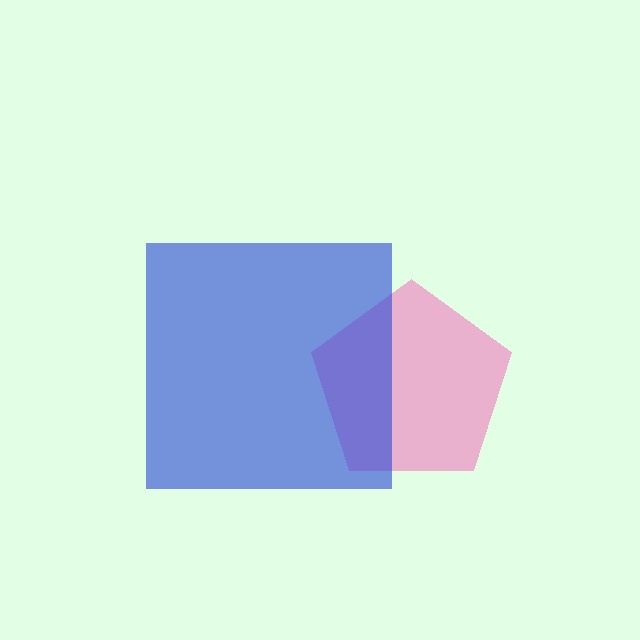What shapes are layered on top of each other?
The layered shapes are: a pink pentagon, a blue square.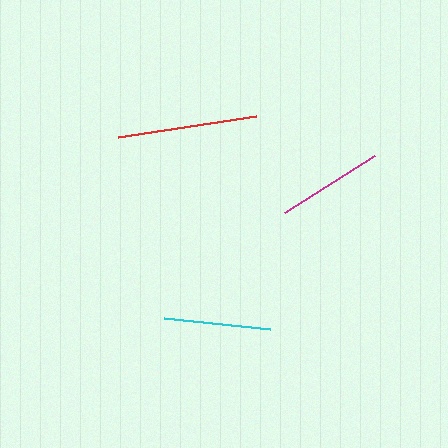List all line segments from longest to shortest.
From longest to shortest: red, cyan, magenta.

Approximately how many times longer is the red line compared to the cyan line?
The red line is approximately 1.3 times the length of the cyan line.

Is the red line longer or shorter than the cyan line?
The red line is longer than the cyan line.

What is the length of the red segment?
The red segment is approximately 140 pixels long.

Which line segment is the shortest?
The magenta line is the shortest at approximately 106 pixels.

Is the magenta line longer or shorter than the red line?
The red line is longer than the magenta line.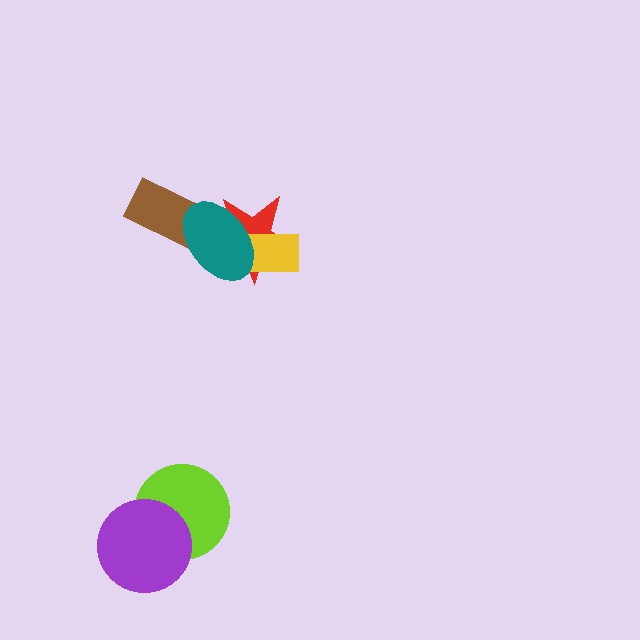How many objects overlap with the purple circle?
1 object overlaps with the purple circle.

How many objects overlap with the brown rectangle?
1 object overlaps with the brown rectangle.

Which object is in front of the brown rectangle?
The teal ellipse is in front of the brown rectangle.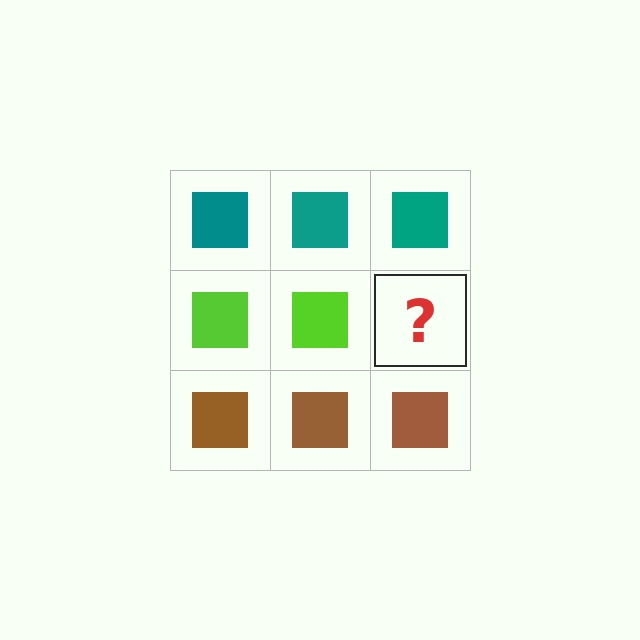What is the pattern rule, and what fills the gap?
The rule is that each row has a consistent color. The gap should be filled with a lime square.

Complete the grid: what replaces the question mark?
The question mark should be replaced with a lime square.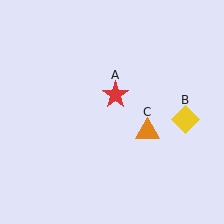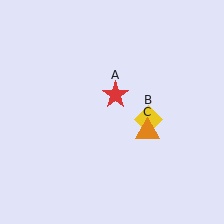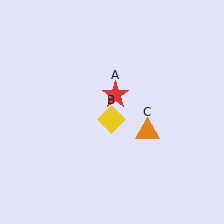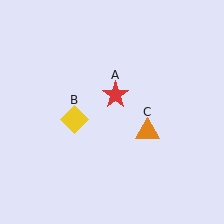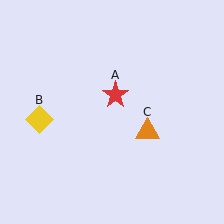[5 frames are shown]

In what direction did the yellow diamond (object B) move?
The yellow diamond (object B) moved left.